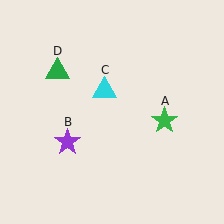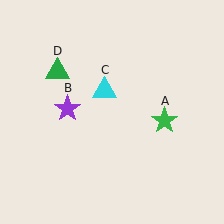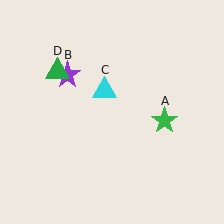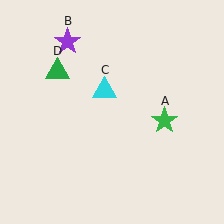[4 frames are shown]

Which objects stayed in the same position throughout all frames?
Green star (object A) and cyan triangle (object C) and green triangle (object D) remained stationary.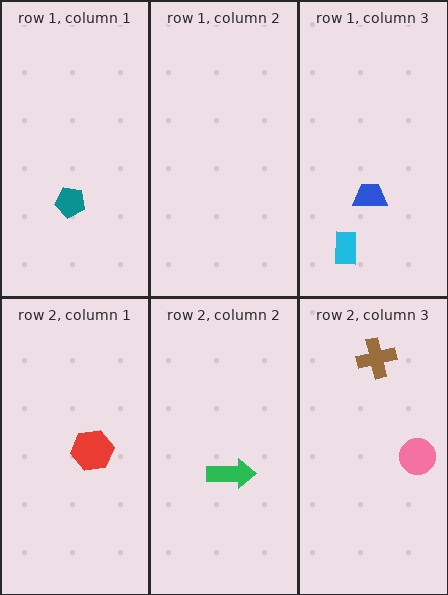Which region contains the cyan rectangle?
The row 1, column 3 region.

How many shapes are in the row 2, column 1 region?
1.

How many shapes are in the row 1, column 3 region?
2.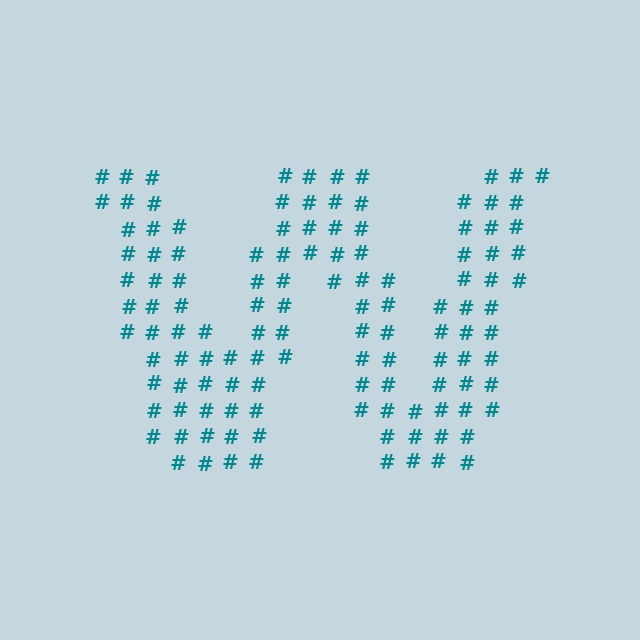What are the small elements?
The small elements are hash symbols.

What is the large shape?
The large shape is the letter W.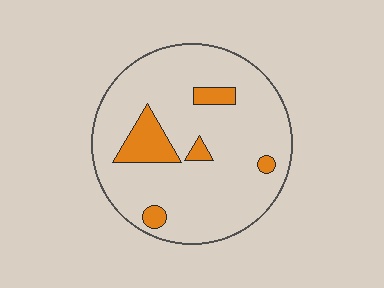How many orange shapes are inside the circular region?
5.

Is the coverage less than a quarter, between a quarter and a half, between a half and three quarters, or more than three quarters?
Less than a quarter.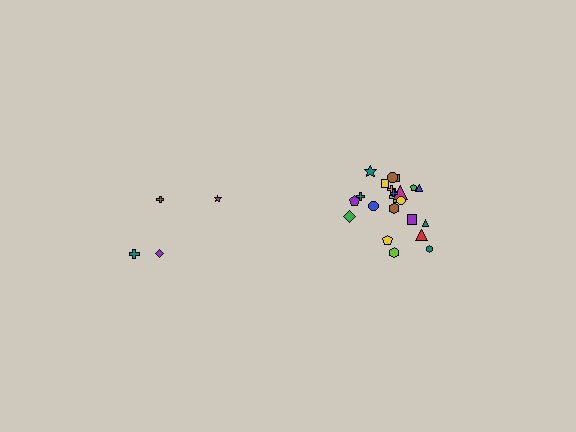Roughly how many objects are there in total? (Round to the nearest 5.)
Roughly 25 objects in total.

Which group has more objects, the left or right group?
The right group.